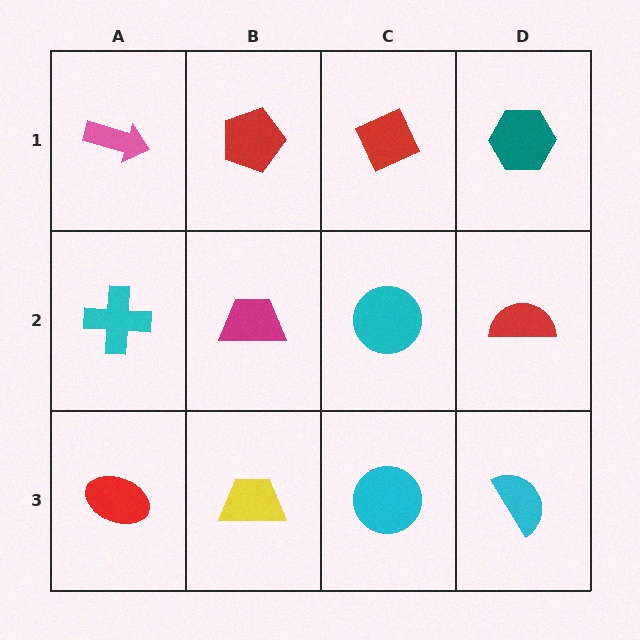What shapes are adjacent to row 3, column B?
A magenta trapezoid (row 2, column B), a red ellipse (row 3, column A), a cyan circle (row 3, column C).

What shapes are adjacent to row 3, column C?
A cyan circle (row 2, column C), a yellow trapezoid (row 3, column B), a cyan semicircle (row 3, column D).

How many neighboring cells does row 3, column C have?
3.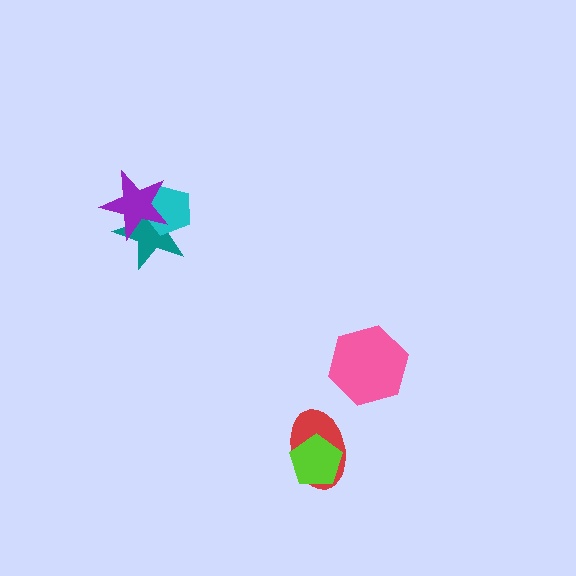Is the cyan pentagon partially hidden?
Yes, it is partially covered by another shape.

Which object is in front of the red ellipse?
The lime pentagon is in front of the red ellipse.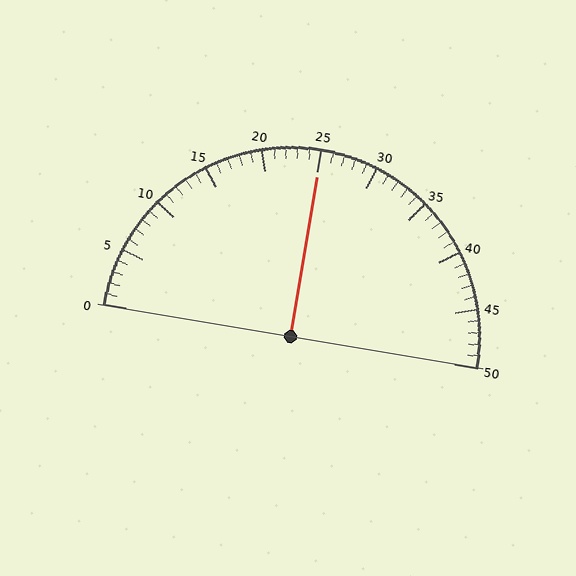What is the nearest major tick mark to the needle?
The nearest major tick mark is 25.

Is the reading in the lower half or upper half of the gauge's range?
The reading is in the upper half of the range (0 to 50).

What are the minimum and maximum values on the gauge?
The gauge ranges from 0 to 50.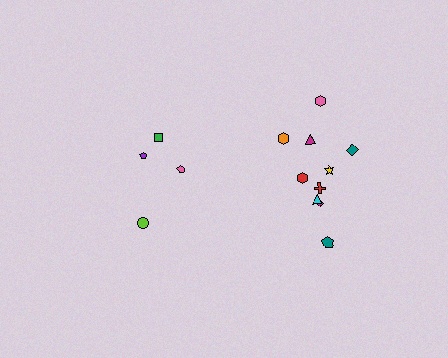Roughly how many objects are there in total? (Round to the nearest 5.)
Roughly 15 objects in total.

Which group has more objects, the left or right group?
The right group.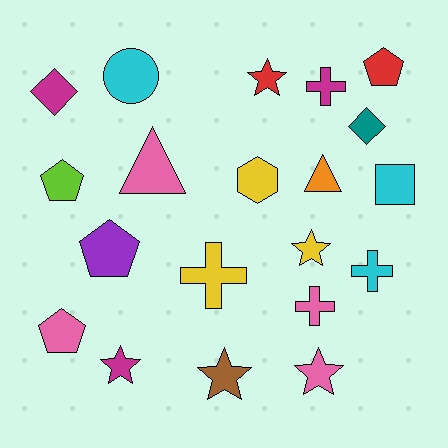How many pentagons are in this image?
There are 4 pentagons.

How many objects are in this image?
There are 20 objects.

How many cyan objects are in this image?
There are 3 cyan objects.